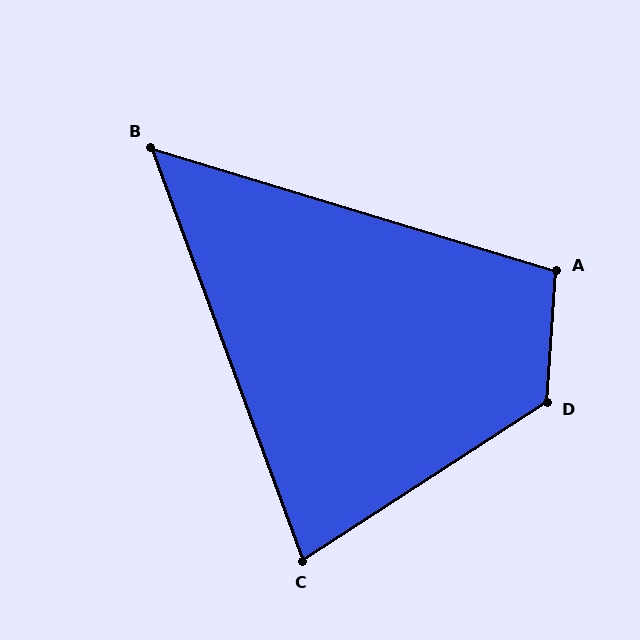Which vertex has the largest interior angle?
D, at approximately 127 degrees.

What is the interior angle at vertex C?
Approximately 77 degrees (acute).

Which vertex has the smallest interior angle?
B, at approximately 53 degrees.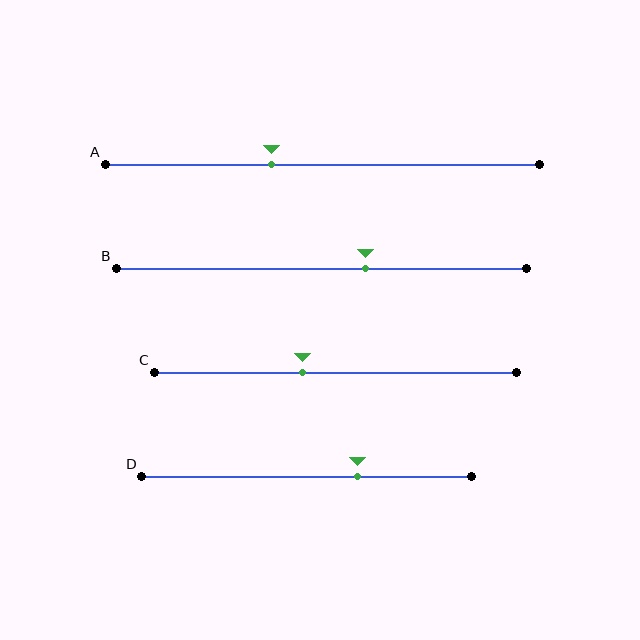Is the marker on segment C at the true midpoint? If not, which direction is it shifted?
No, the marker on segment C is shifted to the left by about 9% of the segment length.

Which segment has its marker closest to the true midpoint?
Segment C has its marker closest to the true midpoint.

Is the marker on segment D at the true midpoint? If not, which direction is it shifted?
No, the marker on segment D is shifted to the right by about 16% of the segment length.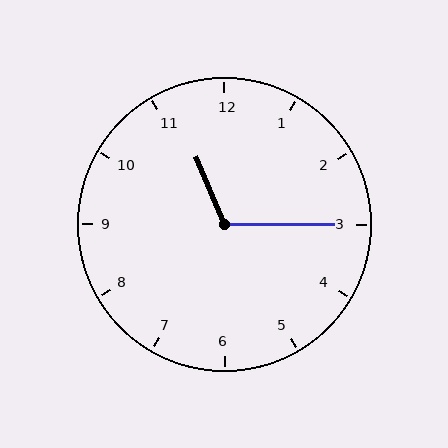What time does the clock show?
11:15.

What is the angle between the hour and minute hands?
Approximately 112 degrees.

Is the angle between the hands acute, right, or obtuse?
It is obtuse.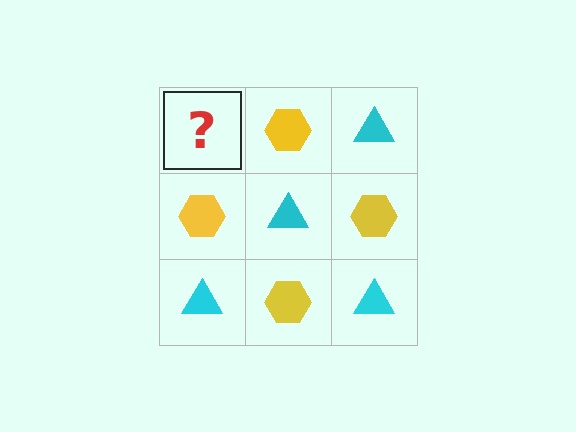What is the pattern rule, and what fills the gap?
The rule is that it alternates cyan triangle and yellow hexagon in a checkerboard pattern. The gap should be filled with a cyan triangle.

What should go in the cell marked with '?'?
The missing cell should contain a cyan triangle.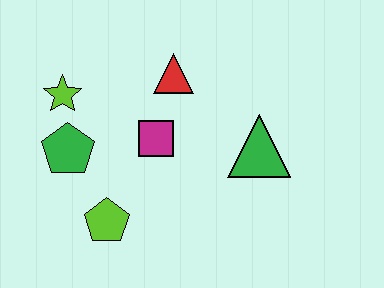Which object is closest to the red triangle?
The magenta square is closest to the red triangle.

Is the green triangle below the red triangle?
Yes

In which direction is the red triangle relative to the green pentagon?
The red triangle is to the right of the green pentagon.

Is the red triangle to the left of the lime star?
No